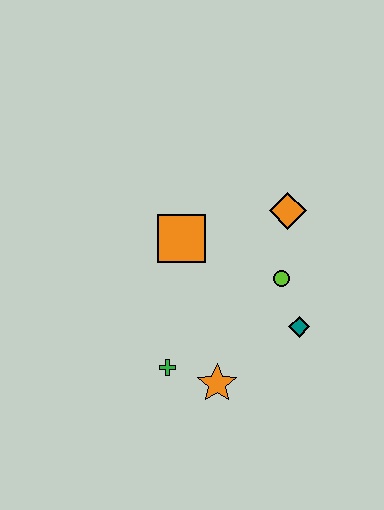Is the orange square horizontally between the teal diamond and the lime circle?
No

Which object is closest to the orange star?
The green cross is closest to the orange star.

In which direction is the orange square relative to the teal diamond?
The orange square is to the left of the teal diamond.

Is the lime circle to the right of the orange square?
Yes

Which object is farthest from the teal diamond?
The orange square is farthest from the teal diamond.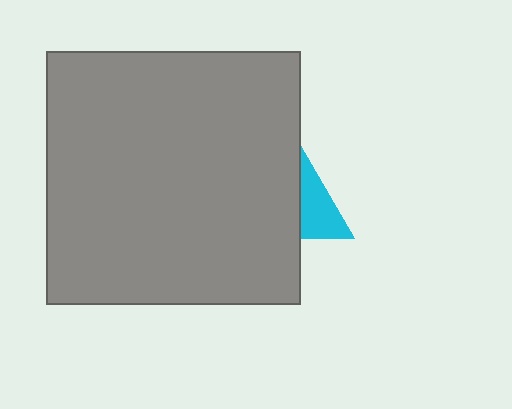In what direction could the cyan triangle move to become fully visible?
The cyan triangle could move right. That would shift it out from behind the gray square entirely.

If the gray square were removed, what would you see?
You would see the complete cyan triangle.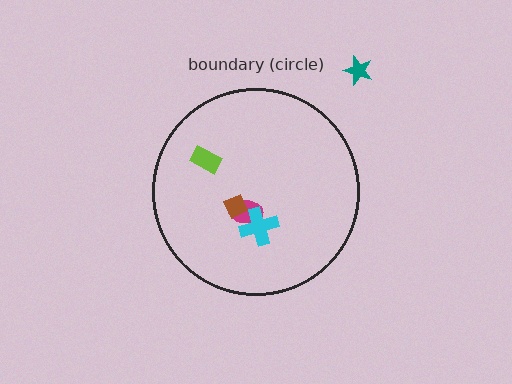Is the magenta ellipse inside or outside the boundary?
Inside.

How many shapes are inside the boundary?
4 inside, 1 outside.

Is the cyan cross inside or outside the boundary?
Inside.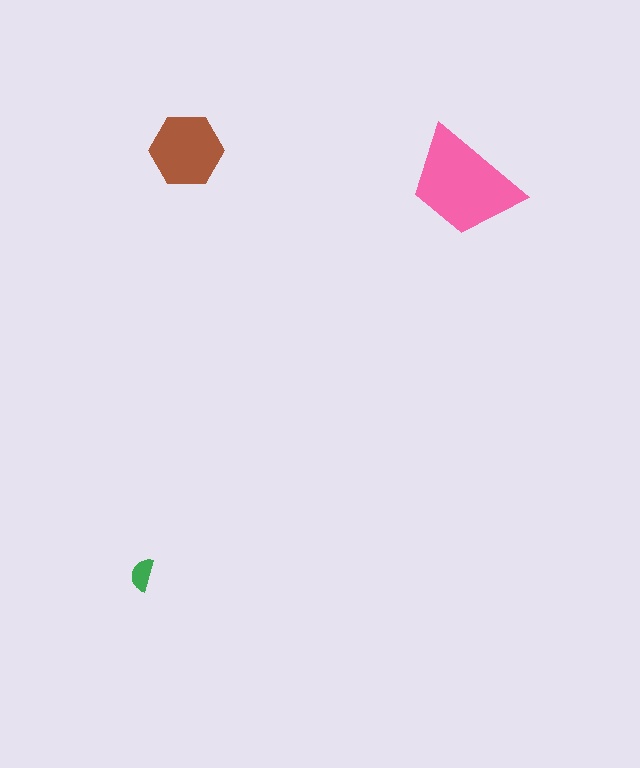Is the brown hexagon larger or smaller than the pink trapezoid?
Smaller.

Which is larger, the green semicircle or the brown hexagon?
The brown hexagon.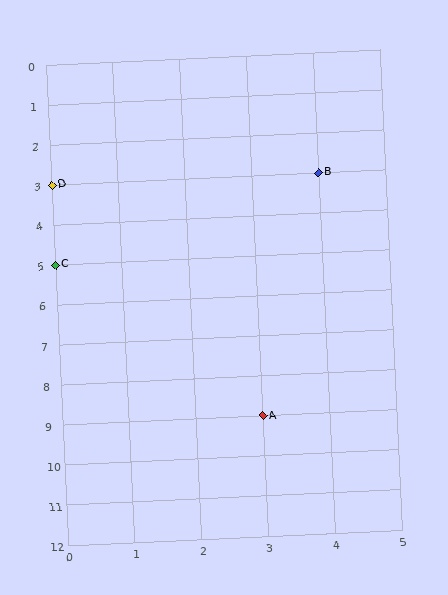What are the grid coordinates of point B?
Point B is at grid coordinates (4, 3).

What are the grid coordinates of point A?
Point A is at grid coordinates (3, 9).